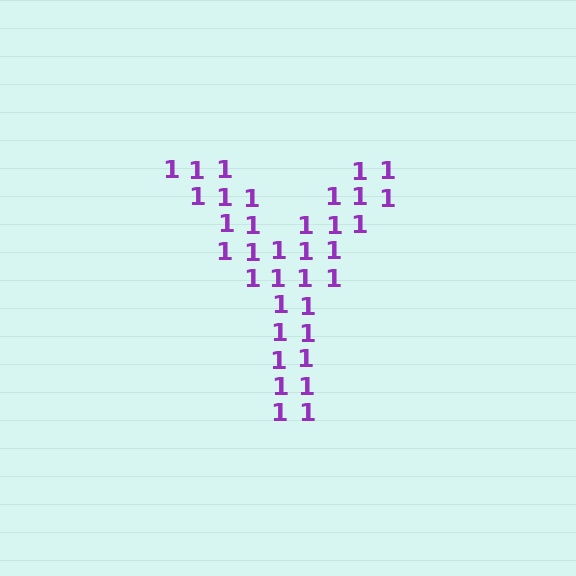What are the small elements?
The small elements are digit 1's.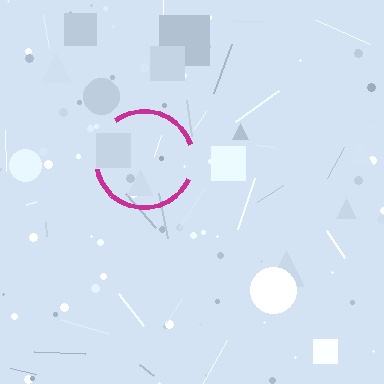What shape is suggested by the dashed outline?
The dashed outline suggests a circle.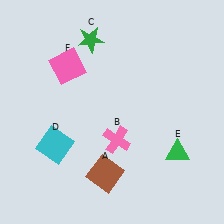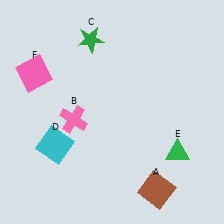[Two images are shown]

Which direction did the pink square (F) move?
The pink square (F) moved left.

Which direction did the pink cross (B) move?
The pink cross (B) moved left.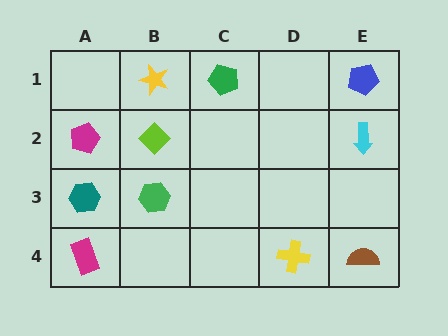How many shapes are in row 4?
3 shapes.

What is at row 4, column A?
A magenta rectangle.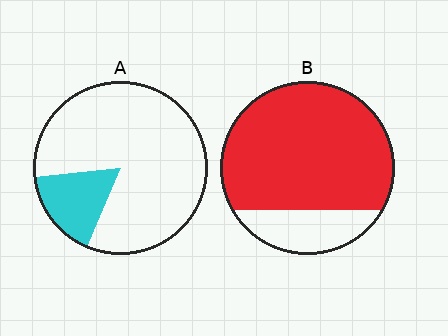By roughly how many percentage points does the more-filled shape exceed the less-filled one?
By roughly 60 percentage points (B over A).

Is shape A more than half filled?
No.